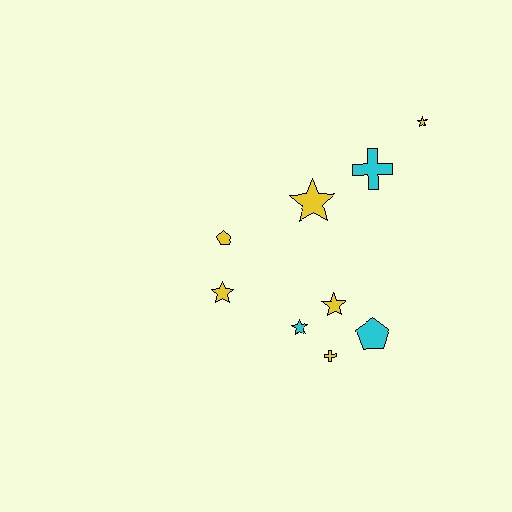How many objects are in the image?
There are 9 objects.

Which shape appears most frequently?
Star, with 5 objects.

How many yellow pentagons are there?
There is 1 yellow pentagon.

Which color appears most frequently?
Yellow, with 6 objects.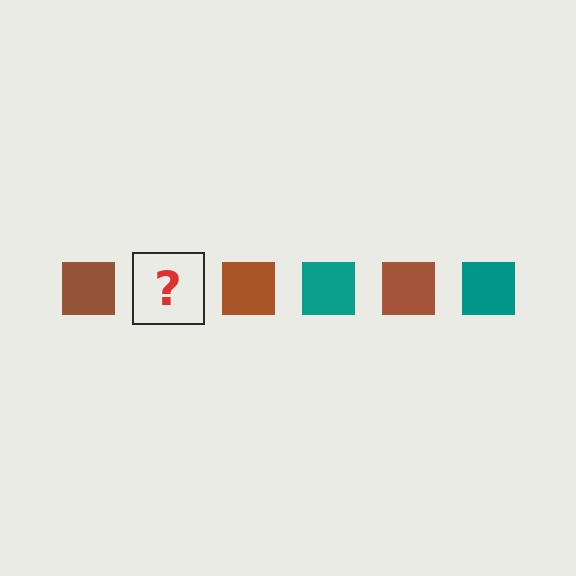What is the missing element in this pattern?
The missing element is a teal square.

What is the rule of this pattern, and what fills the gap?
The rule is that the pattern cycles through brown, teal squares. The gap should be filled with a teal square.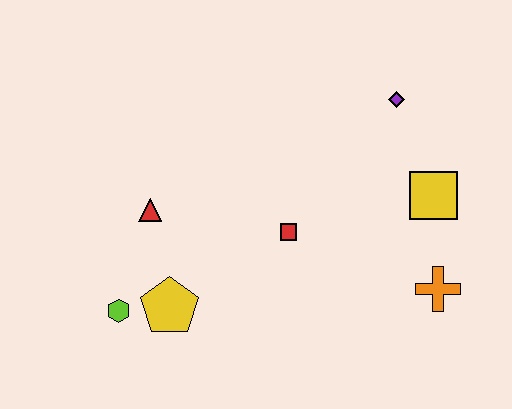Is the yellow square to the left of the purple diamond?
No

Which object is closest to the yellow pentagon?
The lime hexagon is closest to the yellow pentagon.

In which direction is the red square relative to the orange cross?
The red square is to the left of the orange cross.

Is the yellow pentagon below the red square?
Yes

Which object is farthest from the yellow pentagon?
The purple diamond is farthest from the yellow pentagon.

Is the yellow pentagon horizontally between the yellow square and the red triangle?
Yes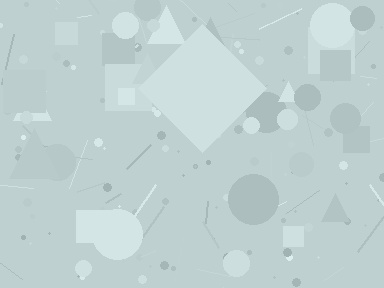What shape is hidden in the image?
A diamond is hidden in the image.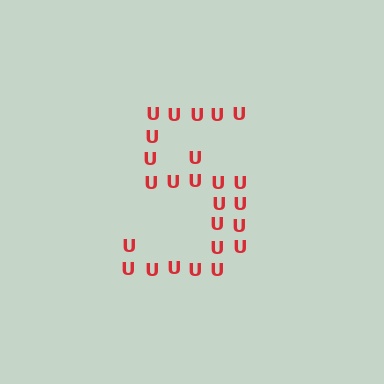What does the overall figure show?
The overall figure shows the digit 5.